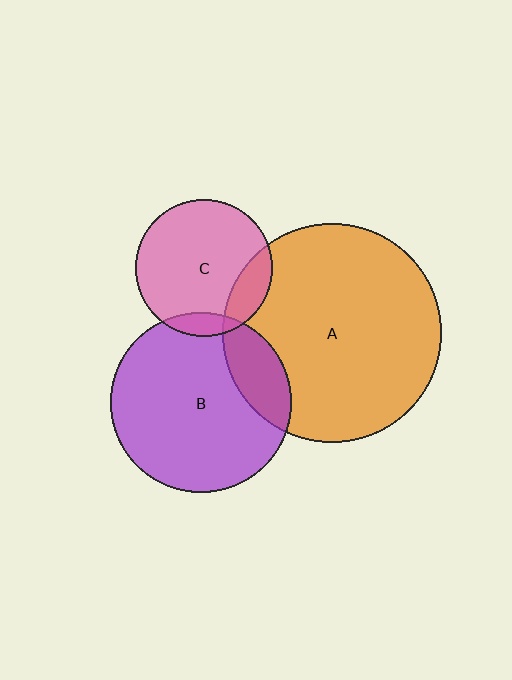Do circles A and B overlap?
Yes.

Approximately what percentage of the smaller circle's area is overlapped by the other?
Approximately 20%.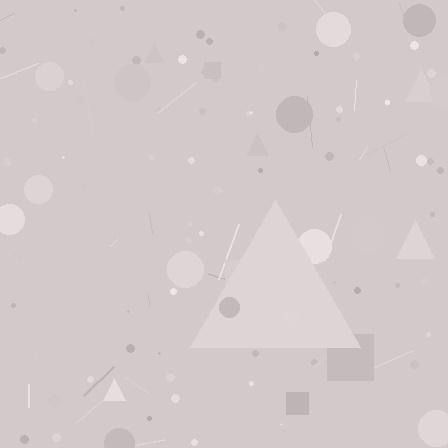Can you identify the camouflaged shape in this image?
The camouflaged shape is a triangle.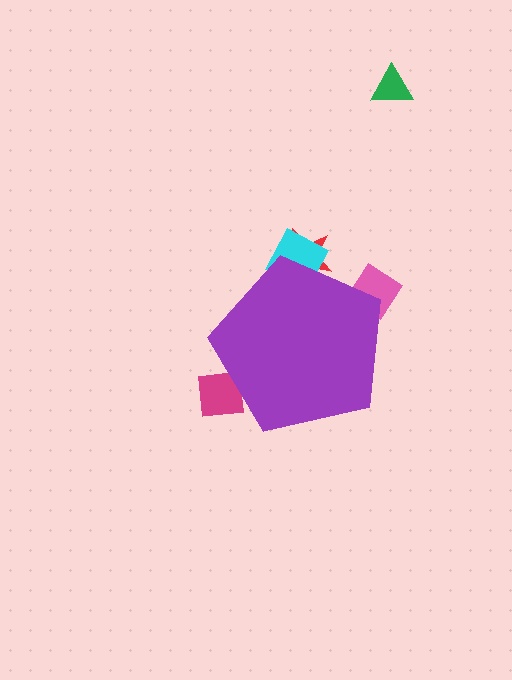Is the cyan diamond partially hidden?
Yes, the cyan diamond is partially hidden behind the purple pentagon.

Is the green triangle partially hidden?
No, the green triangle is fully visible.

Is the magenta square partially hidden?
Yes, the magenta square is partially hidden behind the purple pentagon.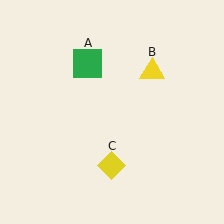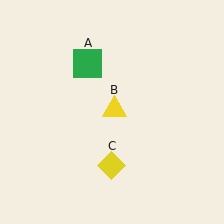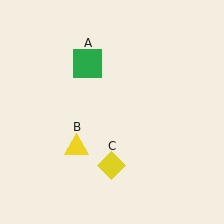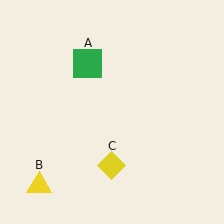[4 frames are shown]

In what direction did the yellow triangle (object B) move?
The yellow triangle (object B) moved down and to the left.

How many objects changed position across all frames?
1 object changed position: yellow triangle (object B).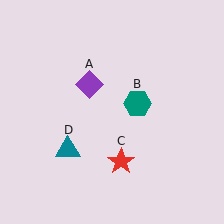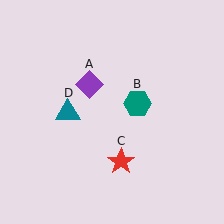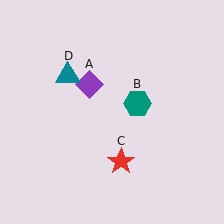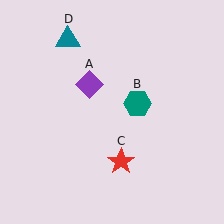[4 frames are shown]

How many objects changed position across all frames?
1 object changed position: teal triangle (object D).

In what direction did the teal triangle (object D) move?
The teal triangle (object D) moved up.